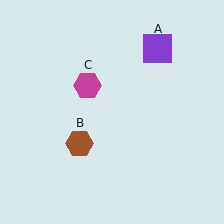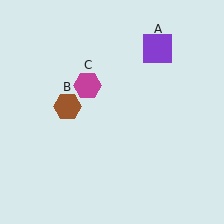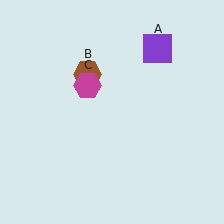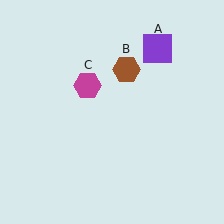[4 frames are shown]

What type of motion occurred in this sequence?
The brown hexagon (object B) rotated clockwise around the center of the scene.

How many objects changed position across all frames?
1 object changed position: brown hexagon (object B).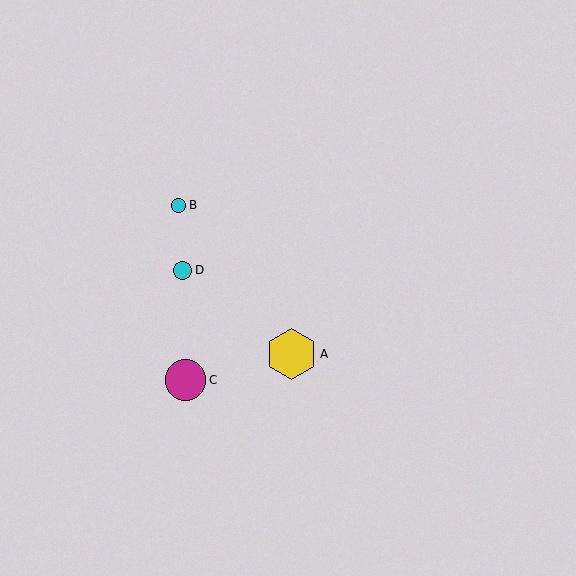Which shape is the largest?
The yellow hexagon (labeled A) is the largest.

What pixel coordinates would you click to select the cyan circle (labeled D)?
Click at (183, 270) to select the cyan circle D.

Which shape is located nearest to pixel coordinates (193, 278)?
The cyan circle (labeled D) at (183, 270) is nearest to that location.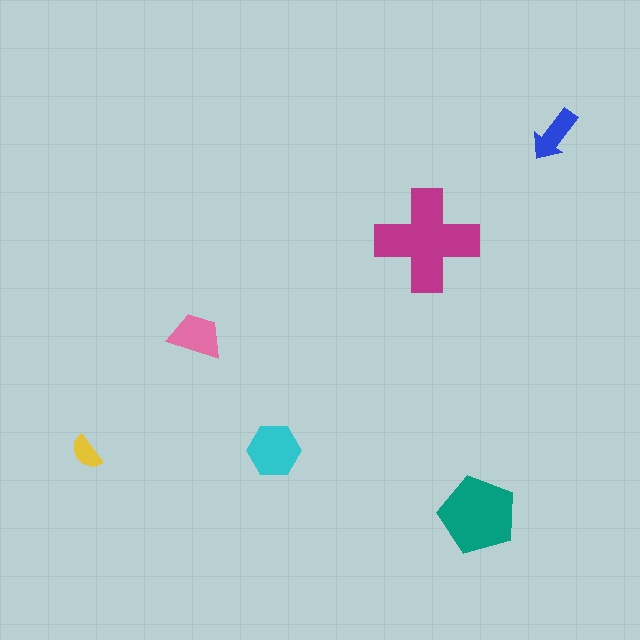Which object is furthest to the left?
The yellow semicircle is leftmost.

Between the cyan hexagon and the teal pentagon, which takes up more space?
The teal pentagon.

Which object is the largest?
The magenta cross.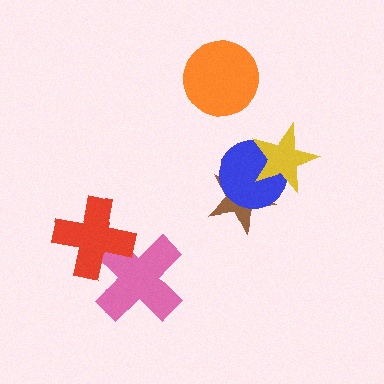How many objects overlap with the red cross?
1 object overlaps with the red cross.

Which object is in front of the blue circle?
The yellow star is in front of the blue circle.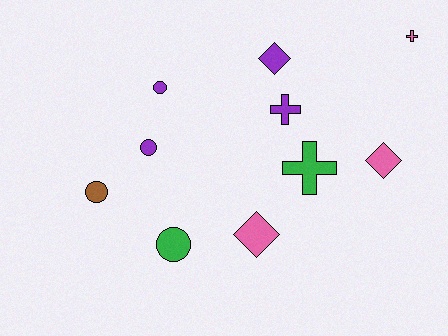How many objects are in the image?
There are 10 objects.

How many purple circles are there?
There are 2 purple circles.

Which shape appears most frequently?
Circle, with 4 objects.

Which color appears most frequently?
Purple, with 4 objects.